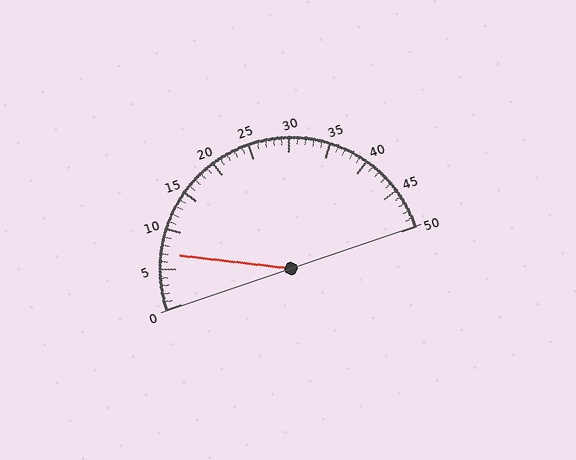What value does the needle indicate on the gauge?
The needle indicates approximately 7.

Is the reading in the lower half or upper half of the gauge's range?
The reading is in the lower half of the range (0 to 50).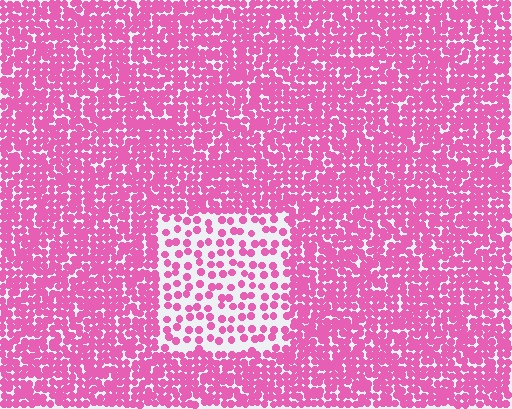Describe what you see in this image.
The image contains small pink elements arranged at two different densities. A rectangle-shaped region is visible where the elements are less densely packed than the surrounding area.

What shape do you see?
I see a rectangle.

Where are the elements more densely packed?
The elements are more densely packed outside the rectangle boundary.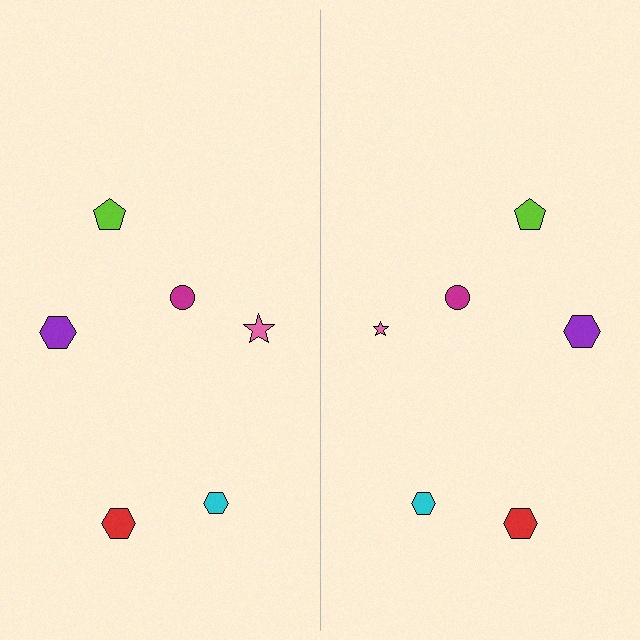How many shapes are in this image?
There are 12 shapes in this image.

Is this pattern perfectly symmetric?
No, the pattern is not perfectly symmetric. The pink star on the right side has a different size than its mirror counterpart.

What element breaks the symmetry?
The pink star on the right side has a different size than its mirror counterpart.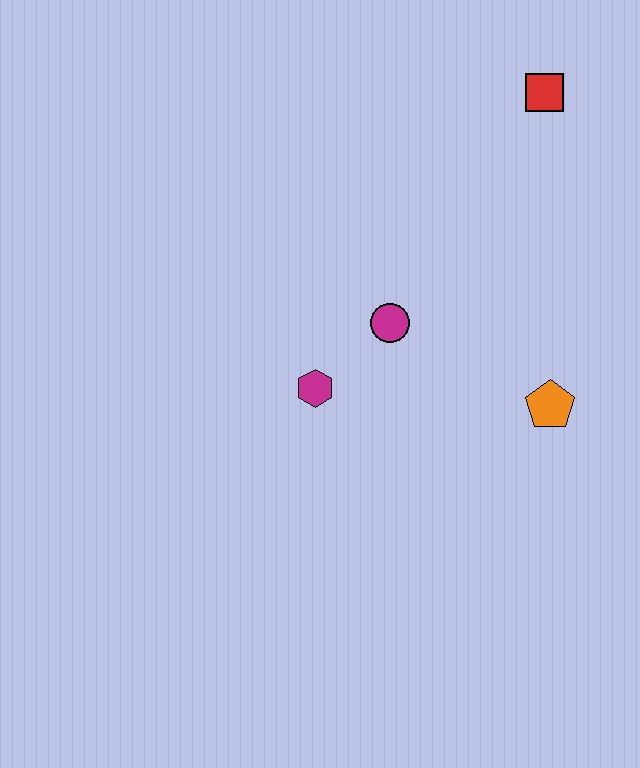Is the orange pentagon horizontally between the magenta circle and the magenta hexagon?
No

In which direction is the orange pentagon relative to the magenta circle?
The orange pentagon is to the right of the magenta circle.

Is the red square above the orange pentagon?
Yes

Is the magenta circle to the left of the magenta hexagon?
No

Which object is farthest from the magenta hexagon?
The red square is farthest from the magenta hexagon.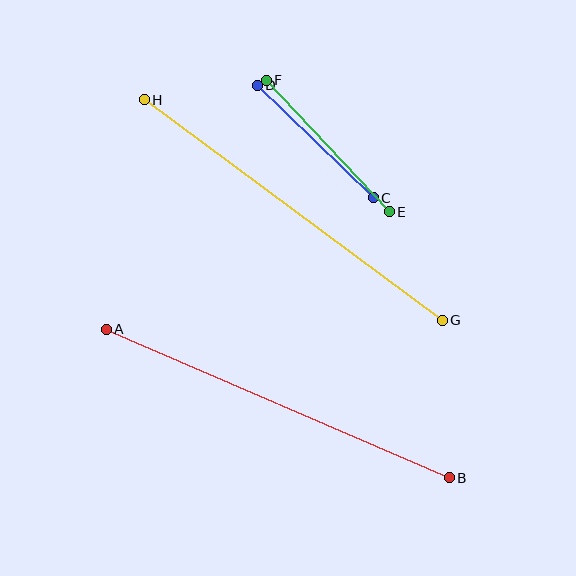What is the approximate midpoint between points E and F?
The midpoint is at approximately (328, 146) pixels.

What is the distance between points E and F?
The distance is approximately 180 pixels.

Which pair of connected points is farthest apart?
Points A and B are farthest apart.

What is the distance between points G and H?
The distance is approximately 370 pixels.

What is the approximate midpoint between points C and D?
The midpoint is at approximately (315, 141) pixels.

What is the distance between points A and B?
The distance is approximately 374 pixels.